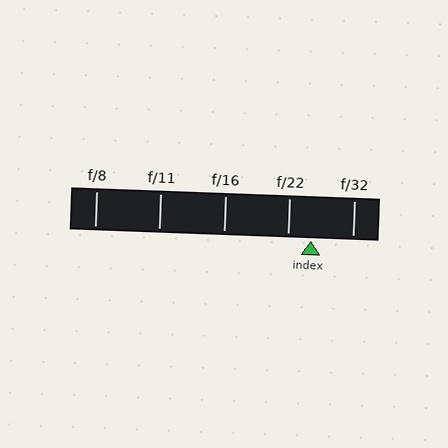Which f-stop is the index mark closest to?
The index mark is closest to f/22.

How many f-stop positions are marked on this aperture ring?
There are 5 f-stop positions marked.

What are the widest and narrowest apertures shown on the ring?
The widest aperture shown is f/8 and the narrowest is f/32.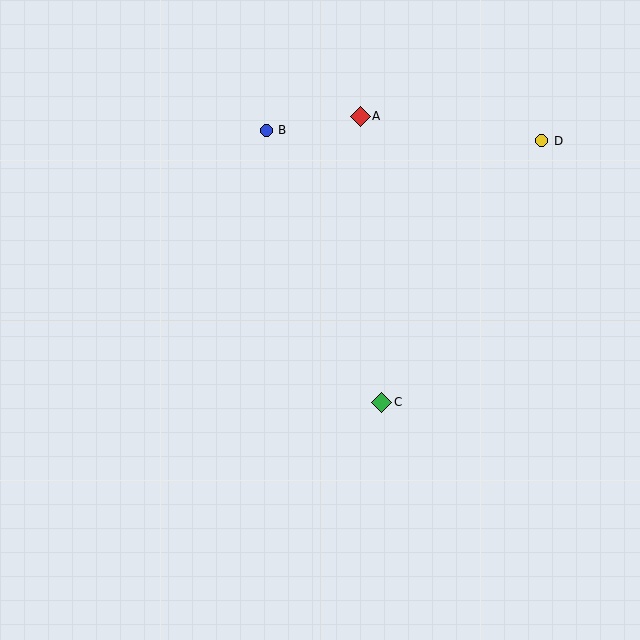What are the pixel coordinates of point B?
Point B is at (266, 130).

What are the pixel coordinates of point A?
Point A is at (360, 116).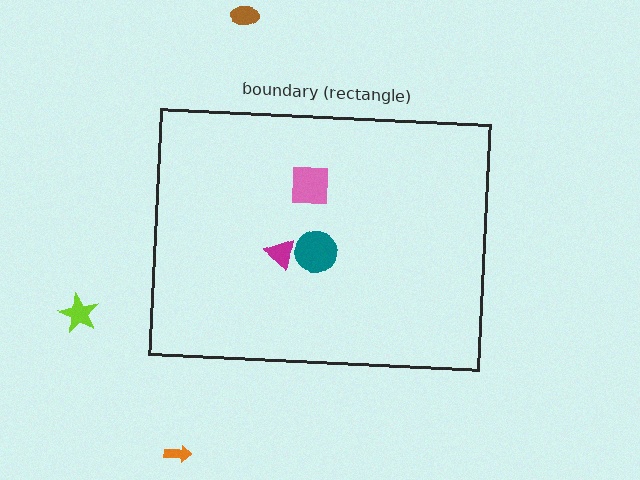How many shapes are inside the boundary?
3 inside, 3 outside.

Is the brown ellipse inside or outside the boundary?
Outside.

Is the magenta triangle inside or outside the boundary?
Inside.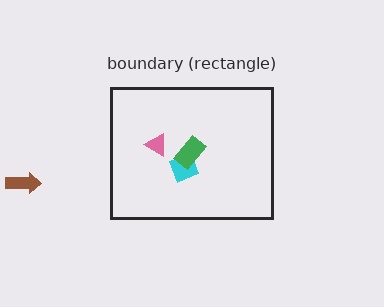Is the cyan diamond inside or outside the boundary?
Inside.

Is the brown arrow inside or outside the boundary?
Outside.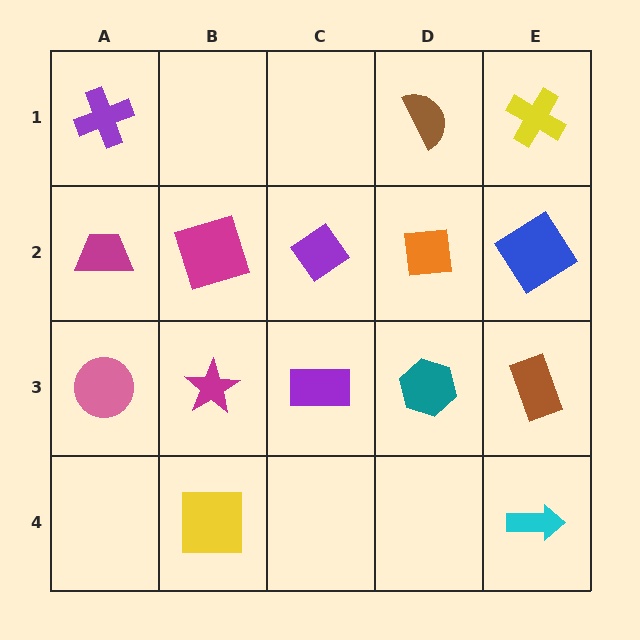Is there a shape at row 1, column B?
No, that cell is empty.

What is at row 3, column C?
A purple rectangle.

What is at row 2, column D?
An orange square.